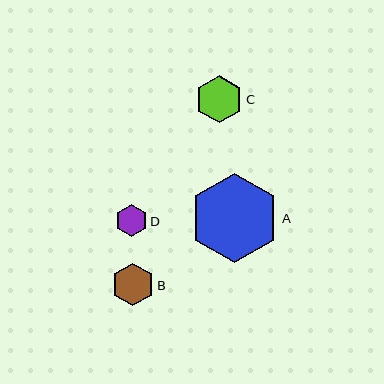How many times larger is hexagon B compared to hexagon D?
Hexagon B is approximately 1.3 times the size of hexagon D.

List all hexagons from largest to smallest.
From largest to smallest: A, C, B, D.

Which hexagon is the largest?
Hexagon A is the largest with a size of approximately 89 pixels.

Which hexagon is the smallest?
Hexagon D is the smallest with a size of approximately 32 pixels.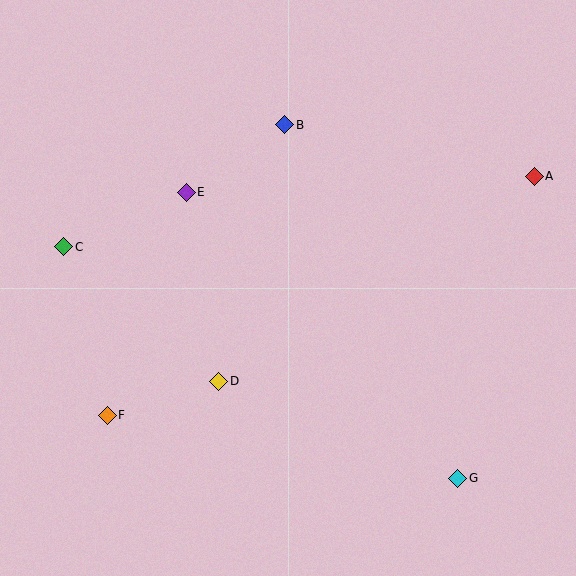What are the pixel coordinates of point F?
Point F is at (107, 415).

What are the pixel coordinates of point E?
Point E is at (186, 192).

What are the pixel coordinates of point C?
Point C is at (64, 247).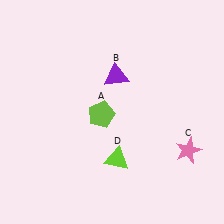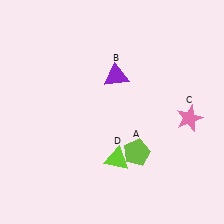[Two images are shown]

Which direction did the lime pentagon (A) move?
The lime pentagon (A) moved down.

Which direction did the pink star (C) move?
The pink star (C) moved up.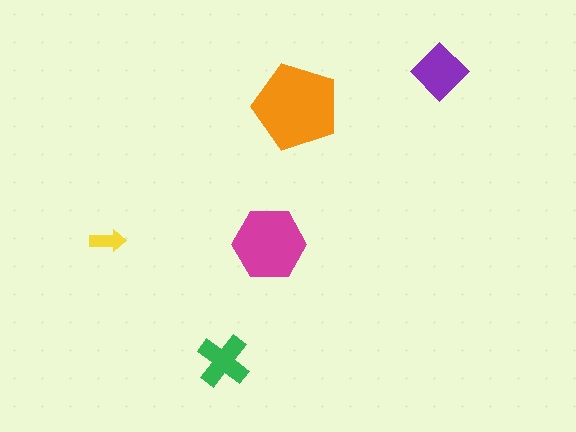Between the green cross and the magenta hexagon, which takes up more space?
The magenta hexagon.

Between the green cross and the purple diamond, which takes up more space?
The purple diamond.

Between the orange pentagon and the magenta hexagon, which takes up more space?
The orange pentagon.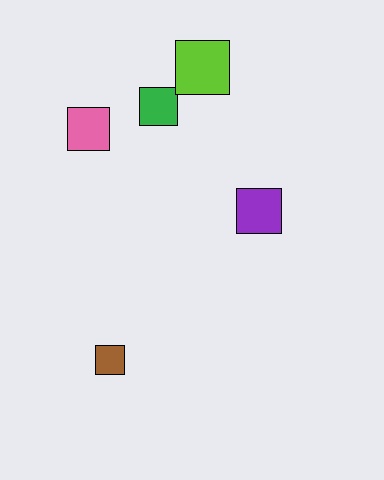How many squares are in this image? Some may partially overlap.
There are 5 squares.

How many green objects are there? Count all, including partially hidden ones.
There is 1 green object.